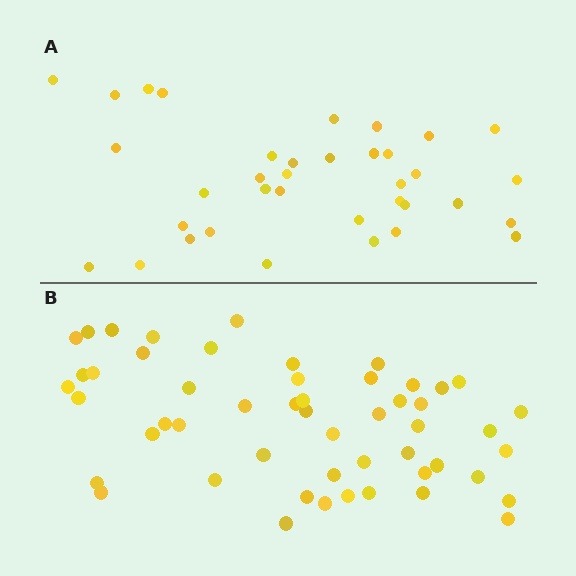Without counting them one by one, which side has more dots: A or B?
Region B (the bottom region) has more dots.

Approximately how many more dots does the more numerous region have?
Region B has approximately 15 more dots than region A.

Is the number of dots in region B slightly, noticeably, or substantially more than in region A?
Region B has noticeably more, but not dramatically so. The ratio is roughly 1.4 to 1.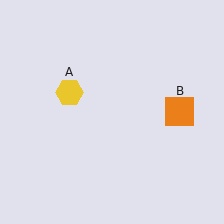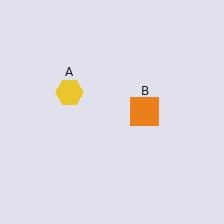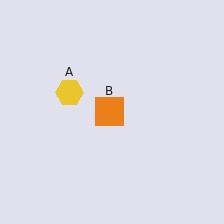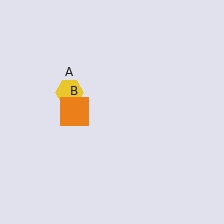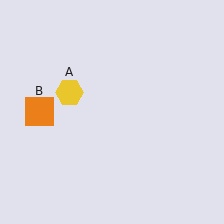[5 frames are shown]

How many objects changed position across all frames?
1 object changed position: orange square (object B).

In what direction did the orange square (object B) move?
The orange square (object B) moved left.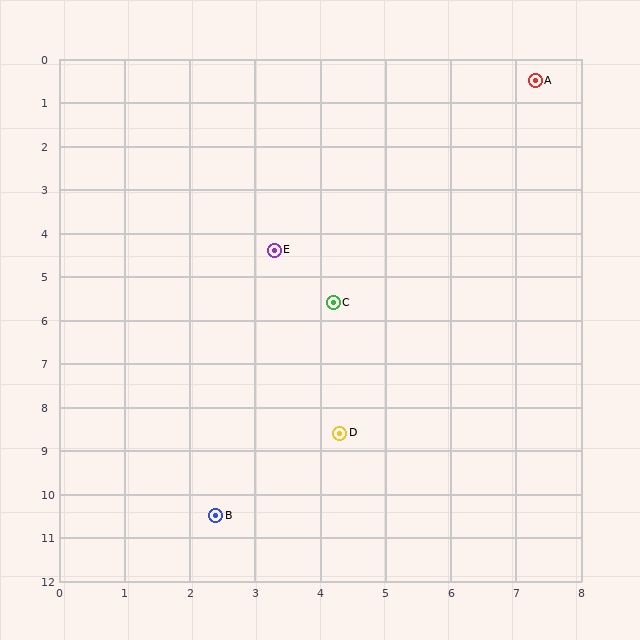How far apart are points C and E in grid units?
Points C and E are about 1.5 grid units apart.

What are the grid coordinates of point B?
Point B is at approximately (2.4, 10.5).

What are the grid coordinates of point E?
Point E is at approximately (3.3, 4.4).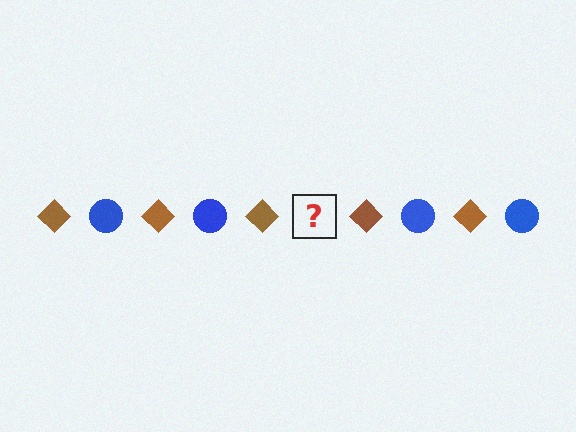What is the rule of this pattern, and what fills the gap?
The rule is that the pattern alternates between brown diamond and blue circle. The gap should be filled with a blue circle.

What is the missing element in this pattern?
The missing element is a blue circle.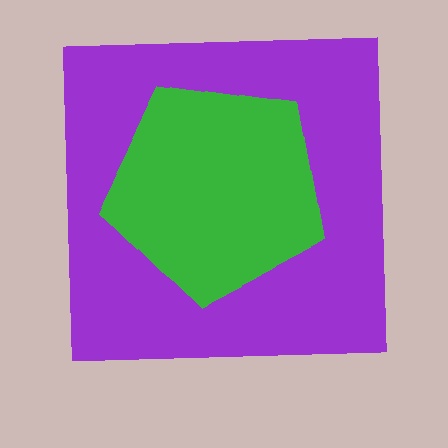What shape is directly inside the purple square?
The green pentagon.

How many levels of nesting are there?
2.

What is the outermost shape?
The purple square.